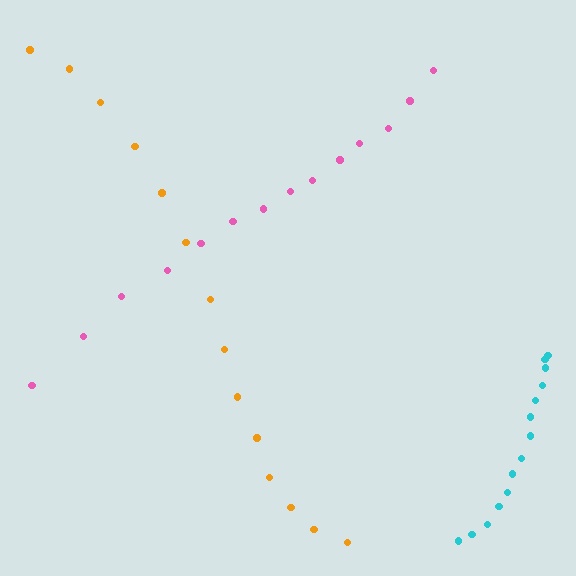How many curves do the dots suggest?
There are 3 distinct paths.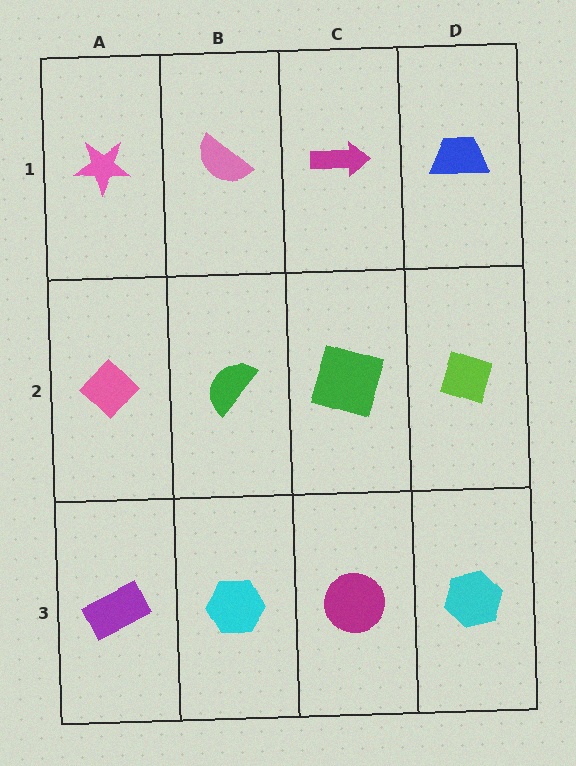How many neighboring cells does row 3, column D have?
2.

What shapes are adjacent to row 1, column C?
A green square (row 2, column C), a pink semicircle (row 1, column B), a blue trapezoid (row 1, column D).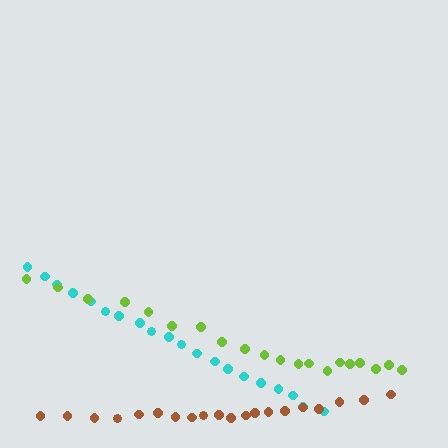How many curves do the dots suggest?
There are 3 distinct paths.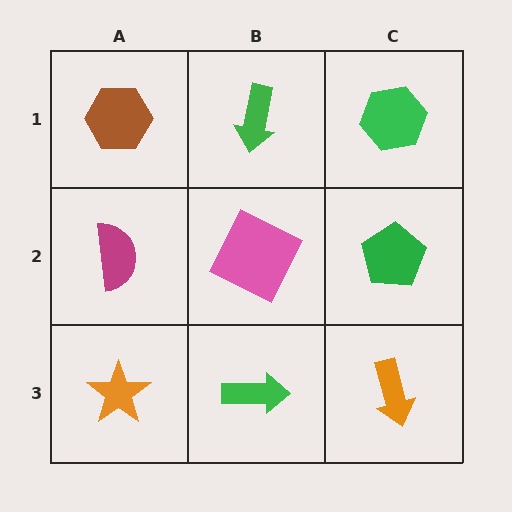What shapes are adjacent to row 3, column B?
A pink square (row 2, column B), an orange star (row 3, column A), an orange arrow (row 3, column C).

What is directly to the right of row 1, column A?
A green arrow.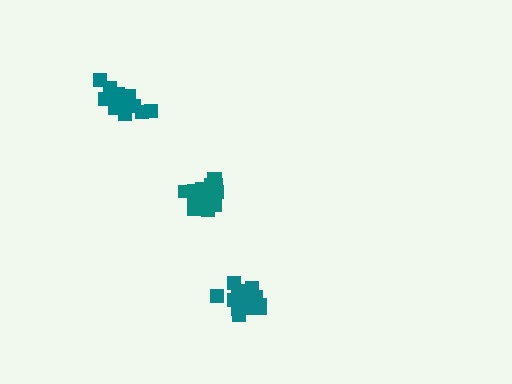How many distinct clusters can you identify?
There are 3 distinct clusters.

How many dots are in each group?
Group 1: 15 dots, Group 2: 15 dots, Group 3: 19 dots (49 total).